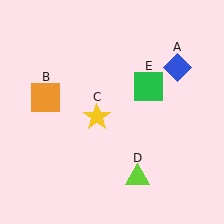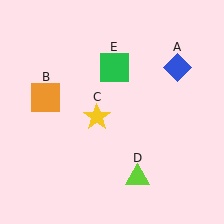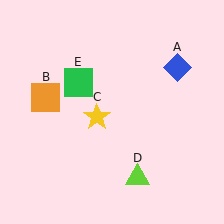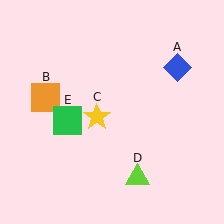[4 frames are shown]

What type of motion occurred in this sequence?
The green square (object E) rotated counterclockwise around the center of the scene.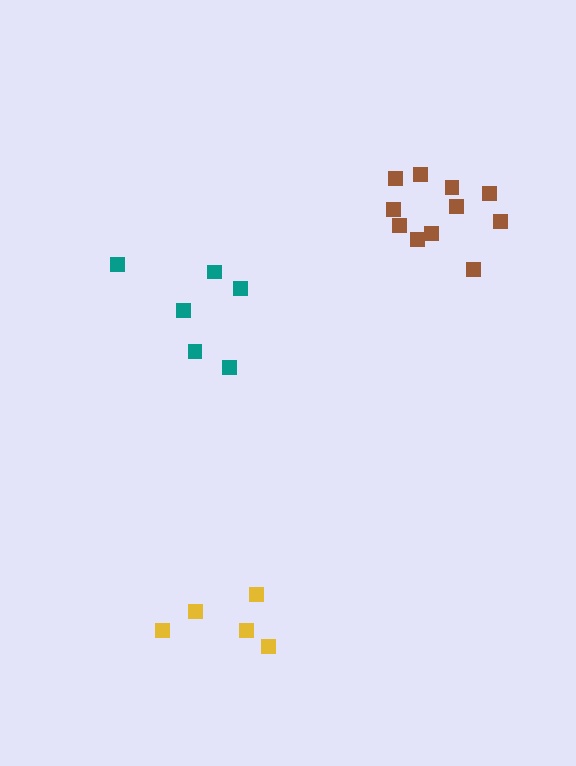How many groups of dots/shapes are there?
There are 3 groups.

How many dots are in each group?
Group 1: 11 dots, Group 2: 5 dots, Group 3: 6 dots (22 total).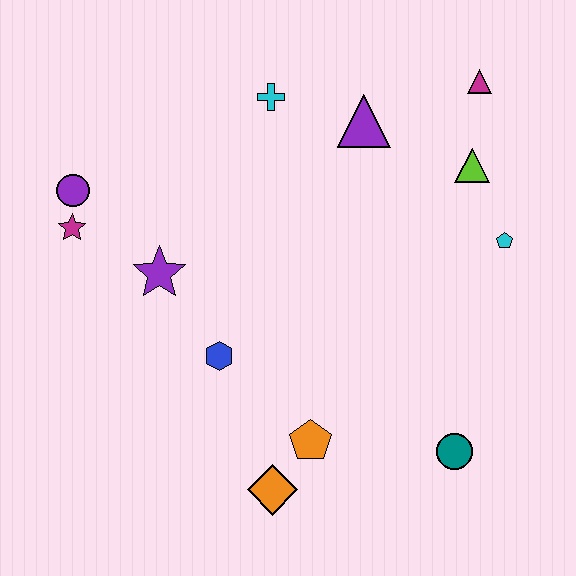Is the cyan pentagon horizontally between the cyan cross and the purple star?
No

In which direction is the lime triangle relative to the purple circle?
The lime triangle is to the right of the purple circle.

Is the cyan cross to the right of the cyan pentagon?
No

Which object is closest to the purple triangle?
The cyan cross is closest to the purple triangle.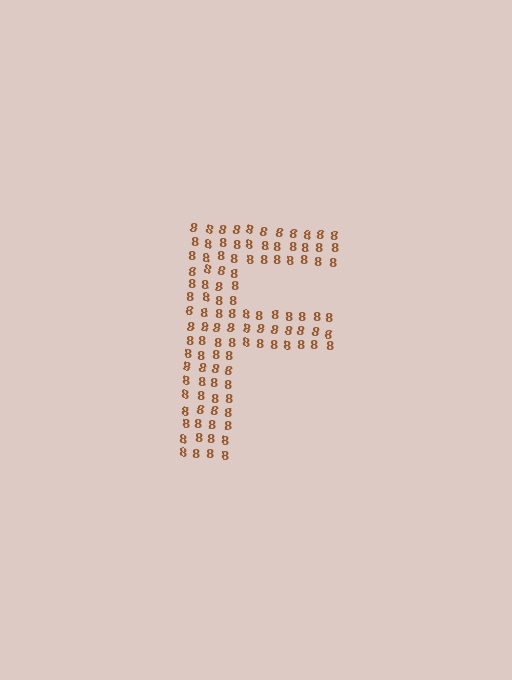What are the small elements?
The small elements are digit 8's.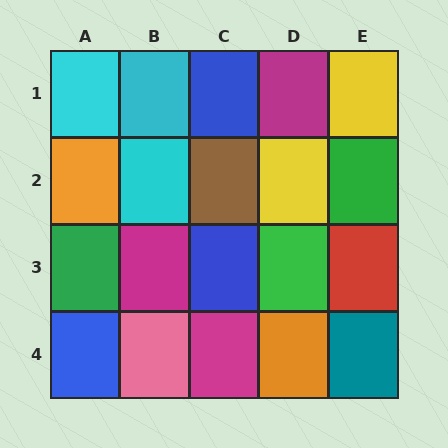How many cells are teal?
1 cell is teal.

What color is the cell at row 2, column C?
Brown.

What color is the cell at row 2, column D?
Yellow.